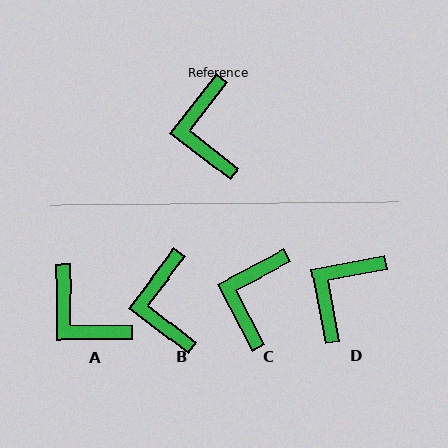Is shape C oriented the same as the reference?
No, it is off by about 25 degrees.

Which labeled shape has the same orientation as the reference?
B.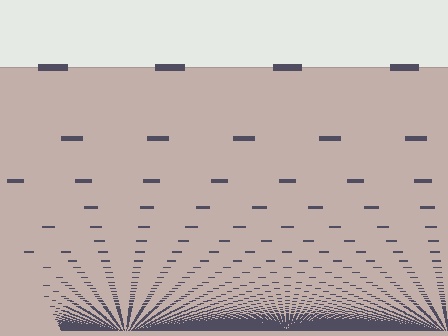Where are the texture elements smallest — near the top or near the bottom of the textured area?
Near the bottom.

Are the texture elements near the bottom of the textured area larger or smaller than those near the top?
Smaller. The gradient is inverted — elements near the bottom are smaller and denser.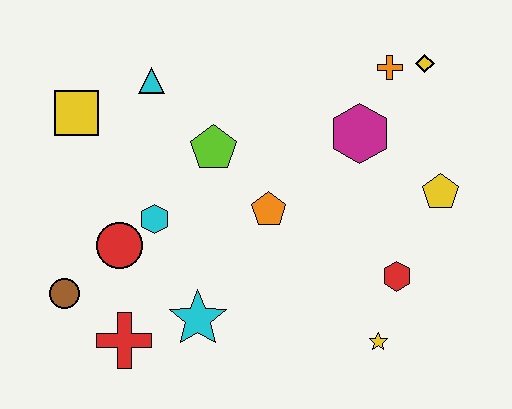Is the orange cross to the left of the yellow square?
No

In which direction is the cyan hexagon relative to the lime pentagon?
The cyan hexagon is below the lime pentagon.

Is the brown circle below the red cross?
No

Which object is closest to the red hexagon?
The yellow star is closest to the red hexagon.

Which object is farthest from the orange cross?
The brown circle is farthest from the orange cross.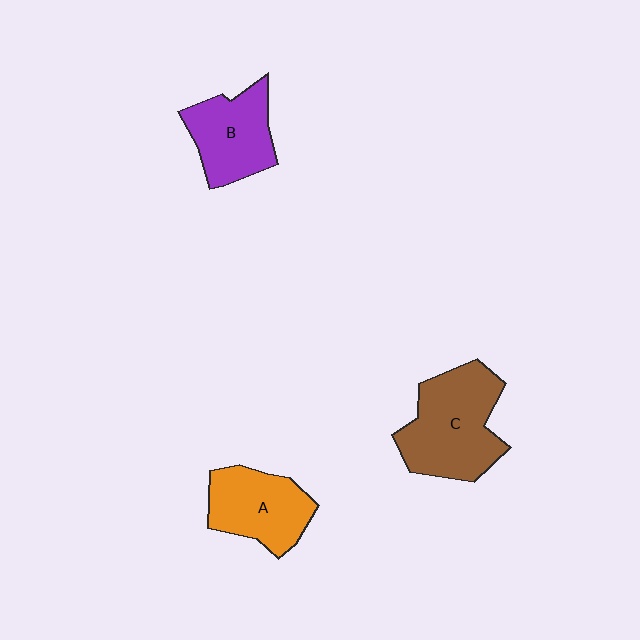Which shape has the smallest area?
Shape B (purple).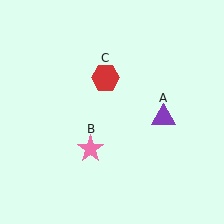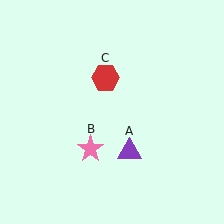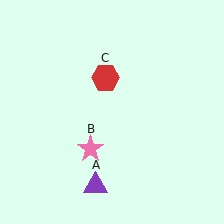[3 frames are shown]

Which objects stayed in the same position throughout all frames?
Pink star (object B) and red hexagon (object C) remained stationary.